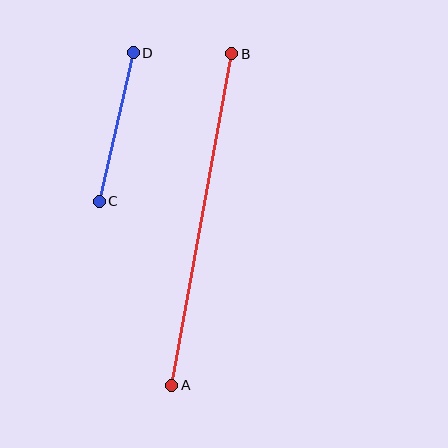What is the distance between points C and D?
The distance is approximately 153 pixels.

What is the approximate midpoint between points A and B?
The midpoint is at approximately (202, 220) pixels.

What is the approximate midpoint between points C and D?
The midpoint is at approximately (116, 127) pixels.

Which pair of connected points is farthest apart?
Points A and B are farthest apart.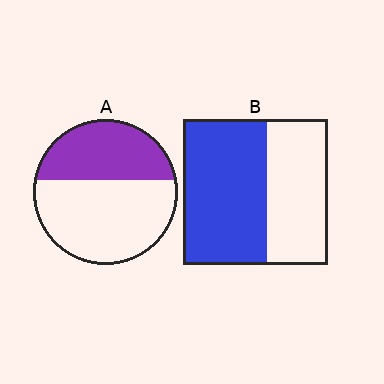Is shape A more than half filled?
No.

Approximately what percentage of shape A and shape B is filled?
A is approximately 40% and B is approximately 60%.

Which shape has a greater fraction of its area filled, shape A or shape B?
Shape B.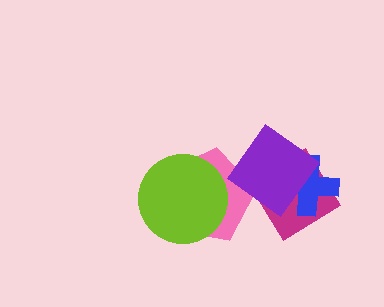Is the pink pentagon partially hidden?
Yes, it is partially covered by another shape.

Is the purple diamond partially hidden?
No, no other shape covers it.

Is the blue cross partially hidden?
Yes, it is partially covered by another shape.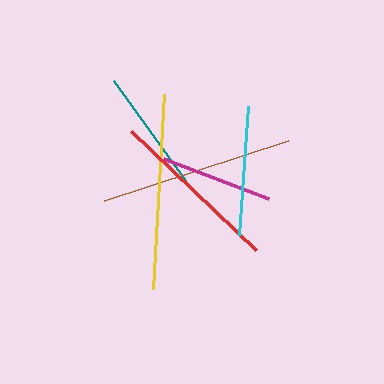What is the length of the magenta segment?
The magenta segment is approximately 112 pixels long.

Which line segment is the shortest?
The magenta line is the shortest at approximately 112 pixels.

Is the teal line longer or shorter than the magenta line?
The teal line is longer than the magenta line.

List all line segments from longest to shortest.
From longest to shortest: yellow, brown, red, cyan, teal, magenta.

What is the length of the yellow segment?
The yellow segment is approximately 195 pixels long.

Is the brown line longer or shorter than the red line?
The brown line is longer than the red line.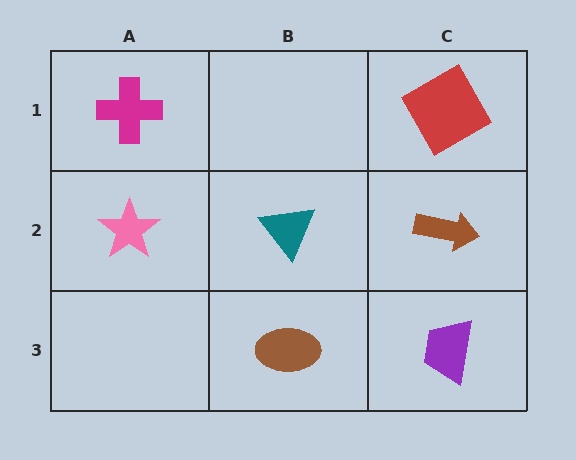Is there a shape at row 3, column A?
No, that cell is empty.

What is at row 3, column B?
A brown ellipse.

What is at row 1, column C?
A red square.